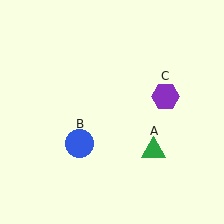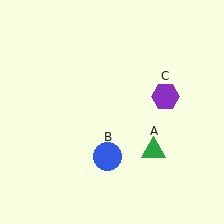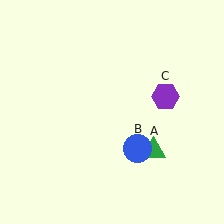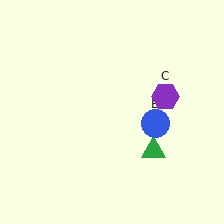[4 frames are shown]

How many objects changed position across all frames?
1 object changed position: blue circle (object B).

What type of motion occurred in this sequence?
The blue circle (object B) rotated counterclockwise around the center of the scene.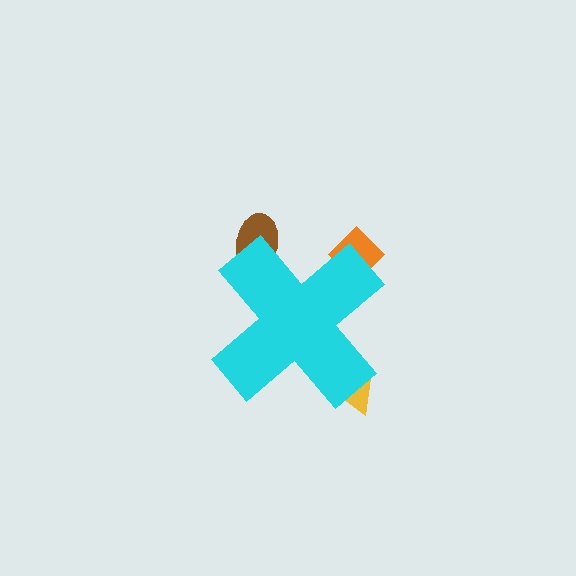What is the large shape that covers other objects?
A cyan cross.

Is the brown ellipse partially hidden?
Yes, the brown ellipse is partially hidden behind the cyan cross.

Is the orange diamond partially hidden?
Yes, the orange diamond is partially hidden behind the cyan cross.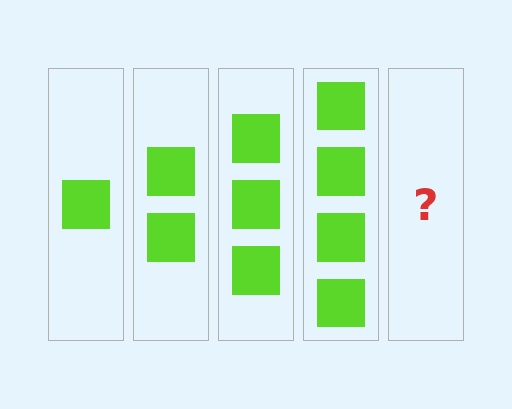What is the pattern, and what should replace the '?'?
The pattern is that each step adds one more square. The '?' should be 5 squares.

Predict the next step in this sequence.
The next step is 5 squares.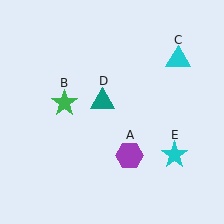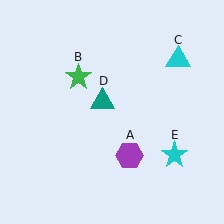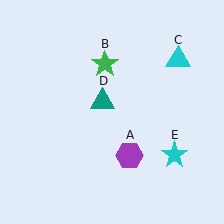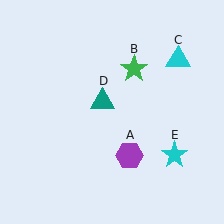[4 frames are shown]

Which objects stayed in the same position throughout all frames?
Purple hexagon (object A) and cyan triangle (object C) and teal triangle (object D) and cyan star (object E) remained stationary.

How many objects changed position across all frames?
1 object changed position: green star (object B).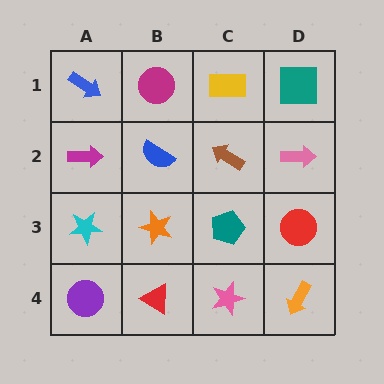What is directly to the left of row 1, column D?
A yellow rectangle.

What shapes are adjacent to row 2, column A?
A blue arrow (row 1, column A), a cyan star (row 3, column A), a blue semicircle (row 2, column B).